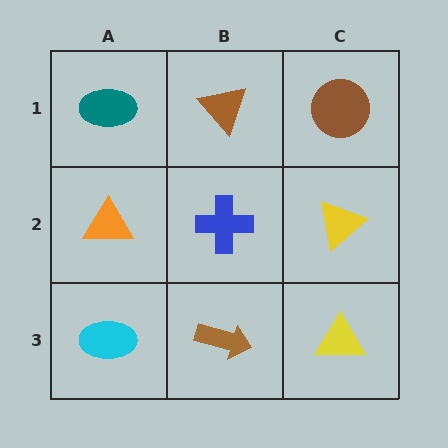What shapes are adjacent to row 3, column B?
A blue cross (row 2, column B), a cyan ellipse (row 3, column A), a yellow triangle (row 3, column C).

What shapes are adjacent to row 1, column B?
A blue cross (row 2, column B), a teal ellipse (row 1, column A), a brown circle (row 1, column C).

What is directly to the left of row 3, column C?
A brown arrow.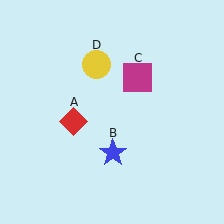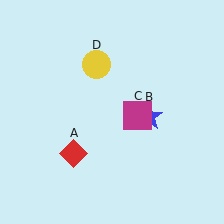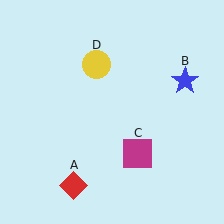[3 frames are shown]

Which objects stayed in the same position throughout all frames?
Yellow circle (object D) remained stationary.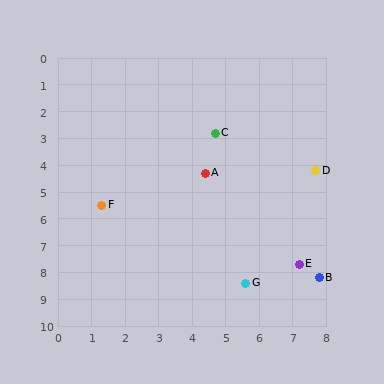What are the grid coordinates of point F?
Point F is at approximately (1.3, 5.5).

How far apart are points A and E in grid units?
Points A and E are about 4.4 grid units apart.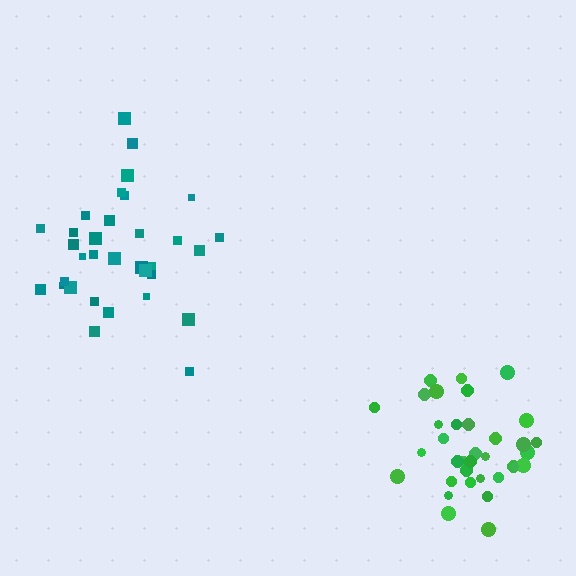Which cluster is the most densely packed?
Green.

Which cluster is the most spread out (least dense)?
Teal.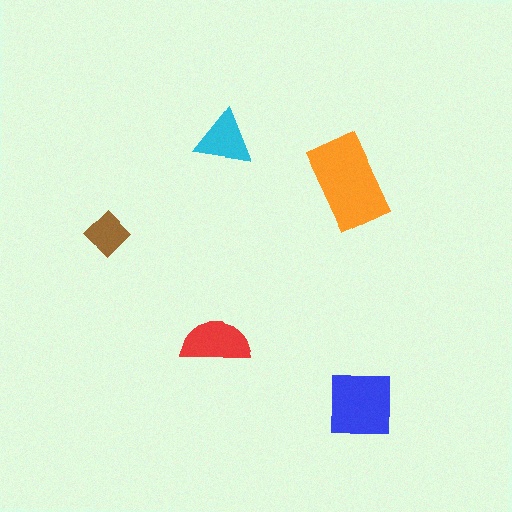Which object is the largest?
The orange rectangle.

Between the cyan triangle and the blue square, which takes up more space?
The blue square.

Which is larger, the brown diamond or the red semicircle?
The red semicircle.